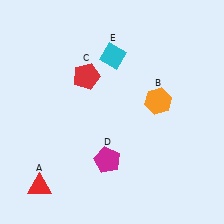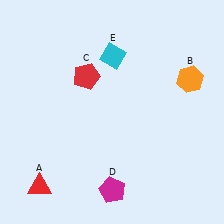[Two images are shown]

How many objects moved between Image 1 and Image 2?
2 objects moved between the two images.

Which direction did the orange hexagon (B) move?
The orange hexagon (B) moved right.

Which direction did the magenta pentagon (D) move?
The magenta pentagon (D) moved down.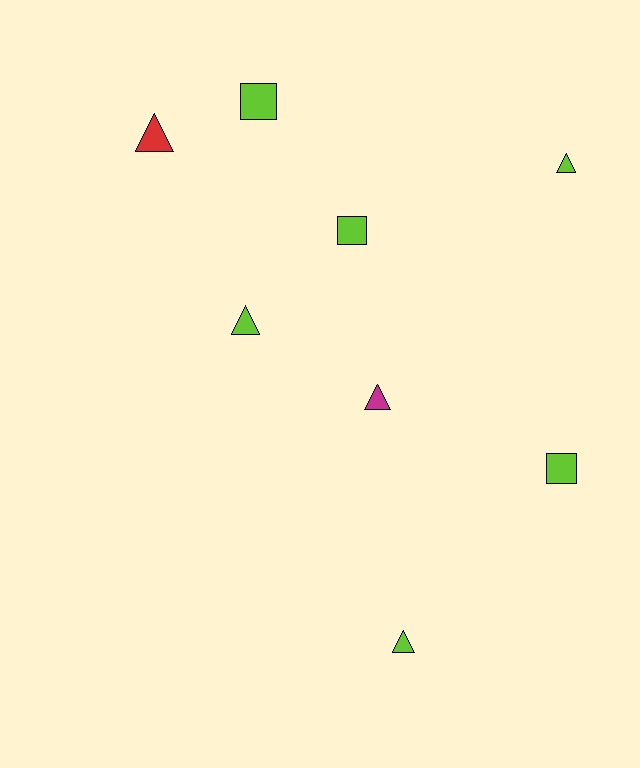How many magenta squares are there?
There are no magenta squares.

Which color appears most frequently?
Lime, with 6 objects.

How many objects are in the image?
There are 8 objects.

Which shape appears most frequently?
Triangle, with 5 objects.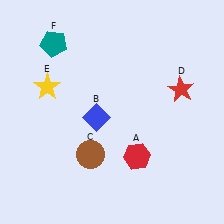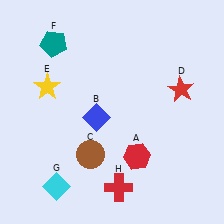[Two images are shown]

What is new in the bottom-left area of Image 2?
A cyan diamond (G) was added in the bottom-left area of Image 2.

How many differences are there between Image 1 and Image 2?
There are 2 differences between the two images.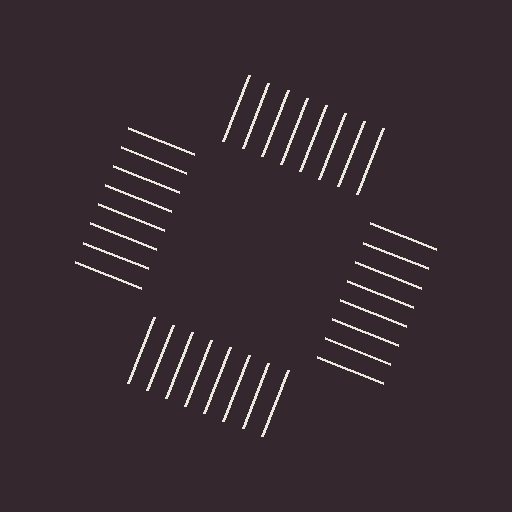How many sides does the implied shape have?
4 sides — the line-ends trace a square.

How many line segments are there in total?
32 — 8 along each of the 4 edges.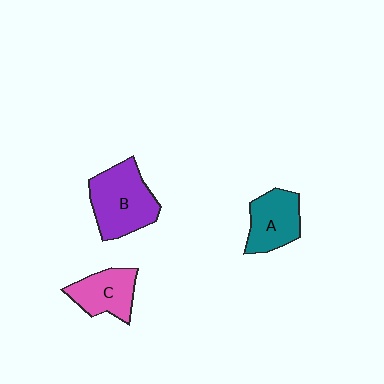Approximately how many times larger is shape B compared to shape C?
Approximately 1.5 times.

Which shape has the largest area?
Shape B (purple).